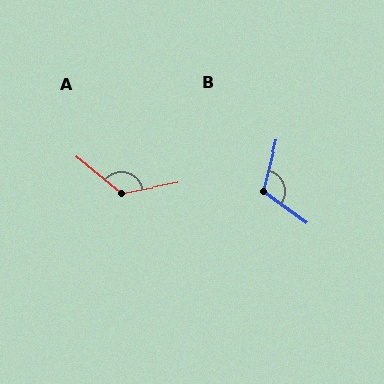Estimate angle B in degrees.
Approximately 111 degrees.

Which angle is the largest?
A, at approximately 130 degrees.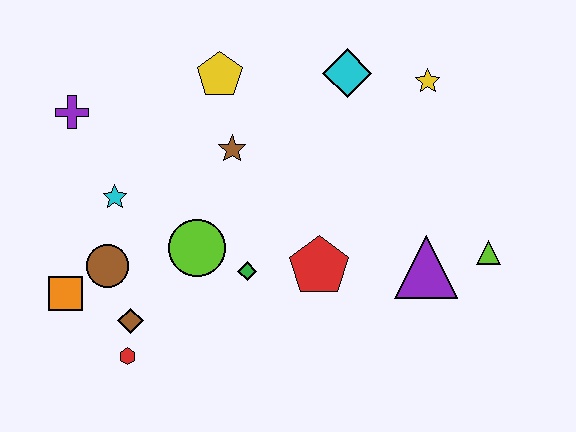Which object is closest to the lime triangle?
The purple triangle is closest to the lime triangle.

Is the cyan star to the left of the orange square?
No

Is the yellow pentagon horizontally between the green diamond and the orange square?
Yes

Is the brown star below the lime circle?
No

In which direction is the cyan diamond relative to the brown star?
The cyan diamond is to the right of the brown star.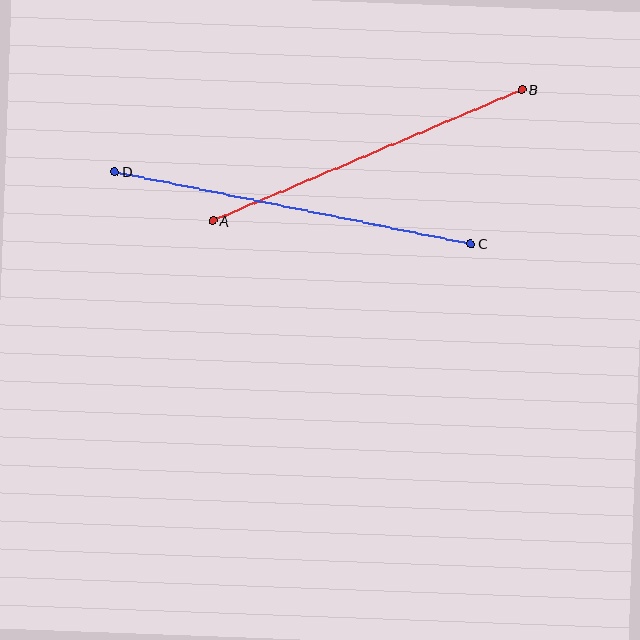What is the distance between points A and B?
The distance is approximately 336 pixels.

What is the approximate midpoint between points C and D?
The midpoint is at approximately (293, 208) pixels.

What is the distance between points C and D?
The distance is approximately 363 pixels.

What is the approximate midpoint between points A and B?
The midpoint is at approximately (367, 155) pixels.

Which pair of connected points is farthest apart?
Points C and D are farthest apart.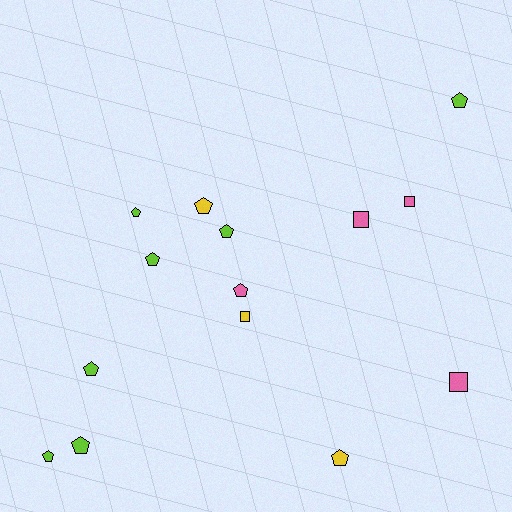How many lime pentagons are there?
There are 7 lime pentagons.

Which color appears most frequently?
Lime, with 7 objects.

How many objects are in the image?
There are 14 objects.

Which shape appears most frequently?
Pentagon, with 10 objects.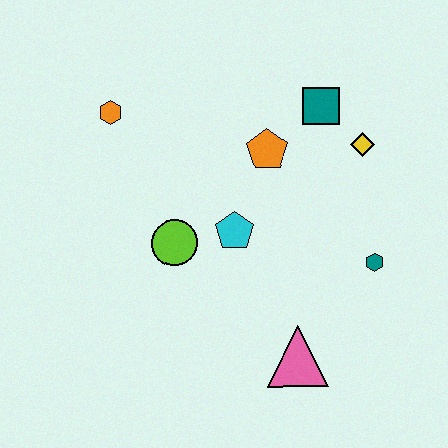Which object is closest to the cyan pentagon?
The lime circle is closest to the cyan pentagon.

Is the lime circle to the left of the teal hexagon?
Yes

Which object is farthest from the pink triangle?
The orange hexagon is farthest from the pink triangle.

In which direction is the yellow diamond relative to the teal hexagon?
The yellow diamond is above the teal hexagon.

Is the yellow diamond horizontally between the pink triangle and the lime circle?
No